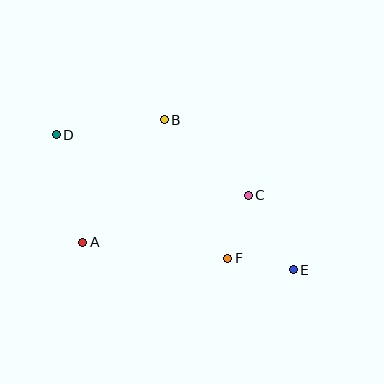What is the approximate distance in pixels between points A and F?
The distance between A and F is approximately 146 pixels.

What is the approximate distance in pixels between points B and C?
The distance between B and C is approximately 113 pixels.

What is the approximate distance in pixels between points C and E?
The distance between C and E is approximately 87 pixels.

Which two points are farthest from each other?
Points D and E are farthest from each other.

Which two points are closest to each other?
Points C and F are closest to each other.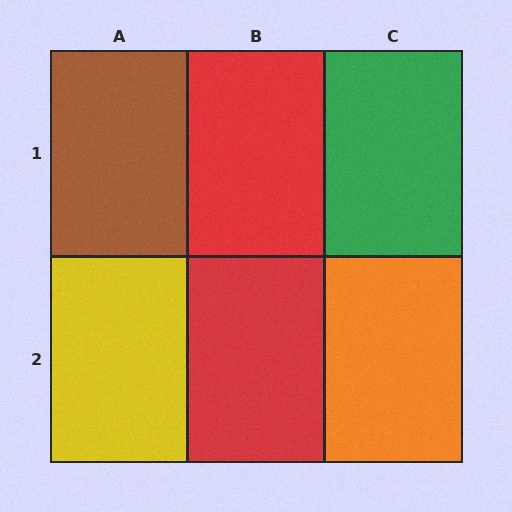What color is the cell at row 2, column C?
Orange.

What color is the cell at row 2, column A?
Yellow.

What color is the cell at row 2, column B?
Red.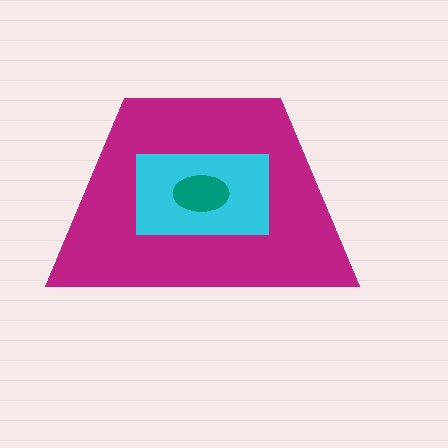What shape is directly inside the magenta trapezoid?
The cyan rectangle.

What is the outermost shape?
The magenta trapezoid.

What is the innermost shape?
The teal ellipse.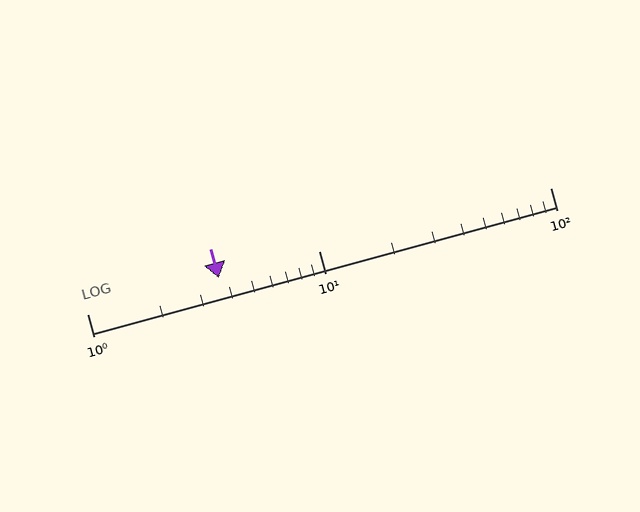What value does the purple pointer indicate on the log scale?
The pointer indicates approximately 3.7.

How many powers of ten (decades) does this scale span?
The scale spans 2 decades, from 1 to 100.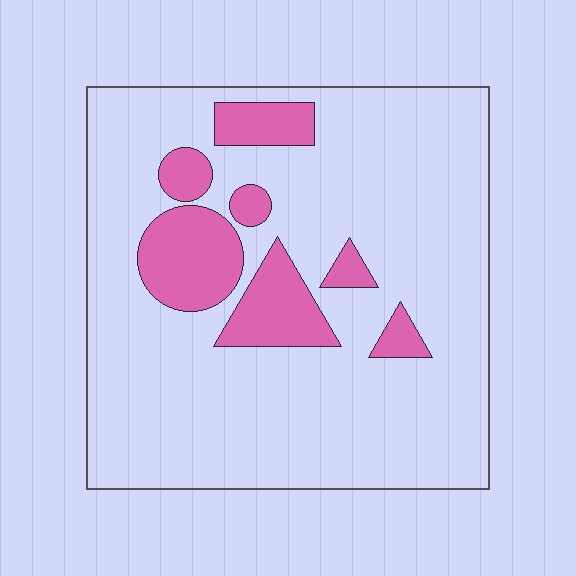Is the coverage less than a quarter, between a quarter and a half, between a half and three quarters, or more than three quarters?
Less than a quarter.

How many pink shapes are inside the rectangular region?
7.